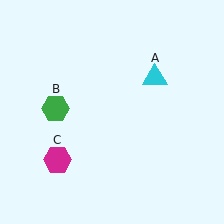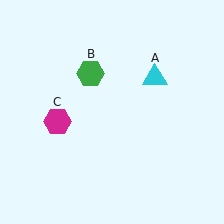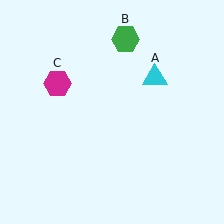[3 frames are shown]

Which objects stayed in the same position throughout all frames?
Cyan triangle (object A) remained stationary.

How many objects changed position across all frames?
2 objects changed position: green hexagon (object B), magenta hexagon (object C).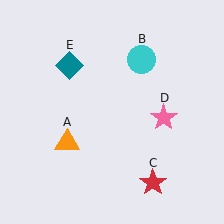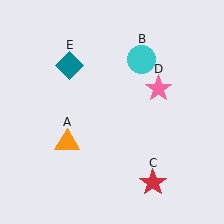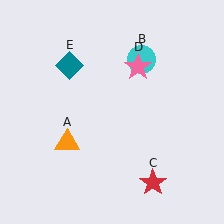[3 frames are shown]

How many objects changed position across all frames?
1 object changed position: pink star (object D).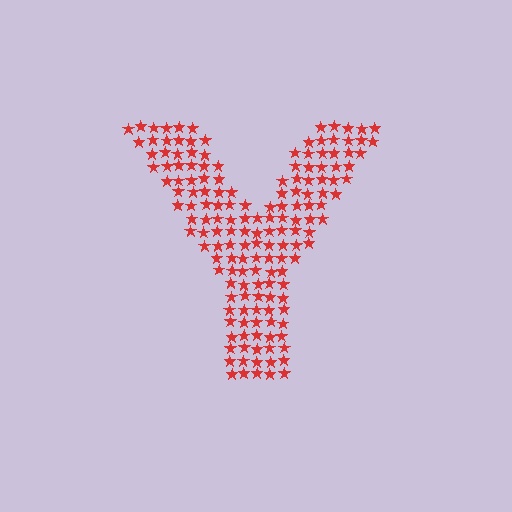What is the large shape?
The large shape is the letter Y.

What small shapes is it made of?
It is made of small stars.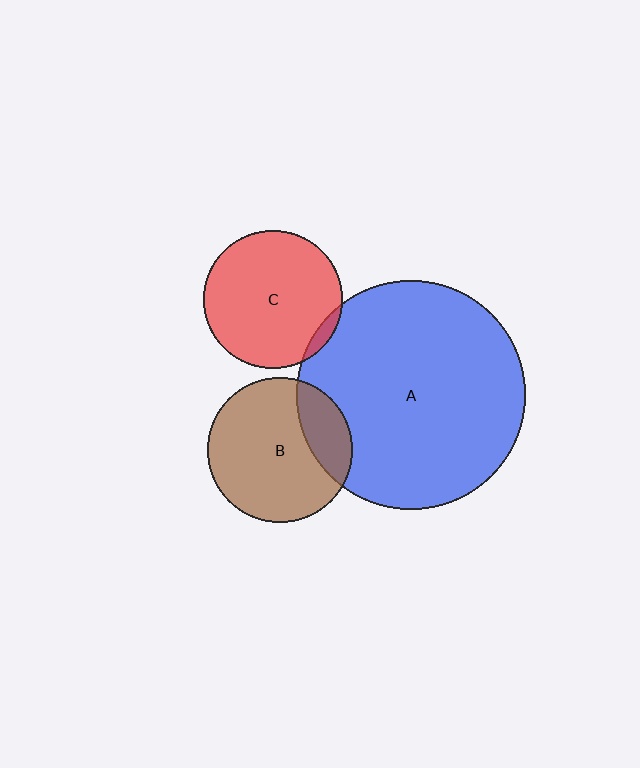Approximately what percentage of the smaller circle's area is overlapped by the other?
Approximately 20%.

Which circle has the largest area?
Circle A (blue).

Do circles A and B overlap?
Yes.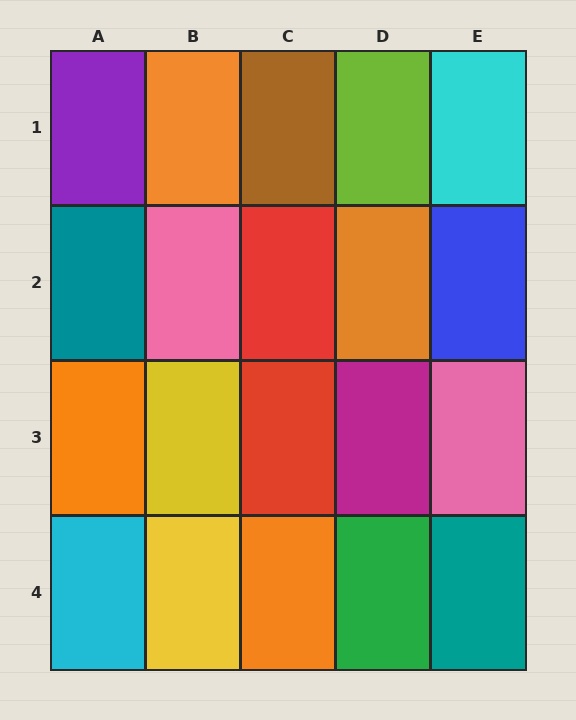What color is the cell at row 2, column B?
Pink.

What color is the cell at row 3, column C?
Red.